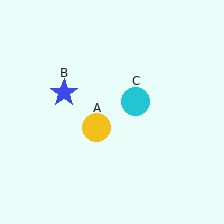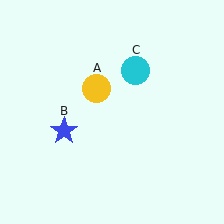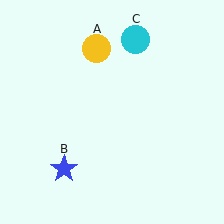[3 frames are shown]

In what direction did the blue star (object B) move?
The blue star (object B) moved down.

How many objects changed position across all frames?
3 objects changed position: yellow circle (object A), blue star (object B), cyan circle (object C).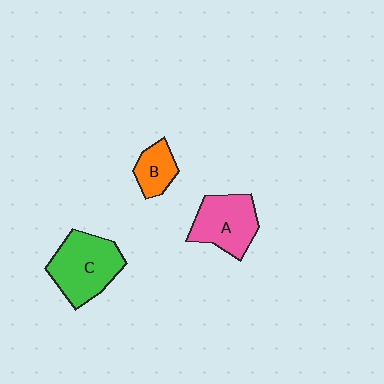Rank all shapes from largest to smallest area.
From largest to smallest: C (green), A (pink), B (orange).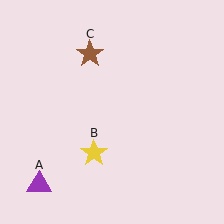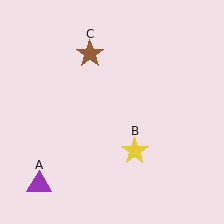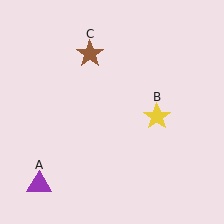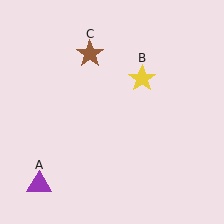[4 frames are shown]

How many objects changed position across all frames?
1 object changed position: yellow star (object B).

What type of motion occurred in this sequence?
The yellow star (object B) rotated counterclockwise around the center of the scene.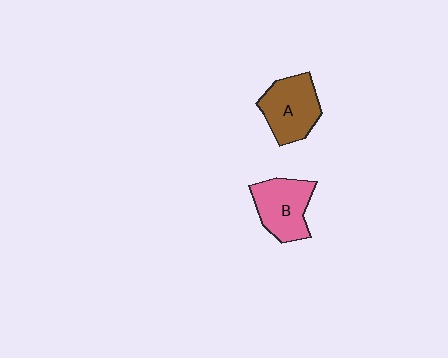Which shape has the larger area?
Shape A (brown).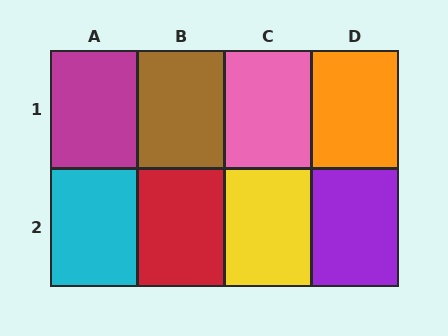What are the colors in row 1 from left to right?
Magenta, brown, pink, orange.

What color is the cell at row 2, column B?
Red.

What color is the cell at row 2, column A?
Cyan.